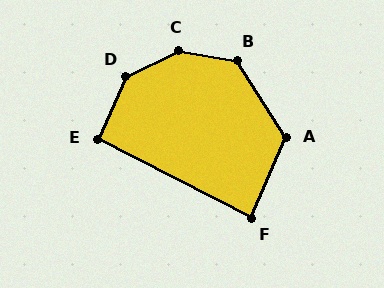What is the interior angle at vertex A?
Approximately 124 degrees (obtuse).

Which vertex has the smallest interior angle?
F, at approximately 87 degrees.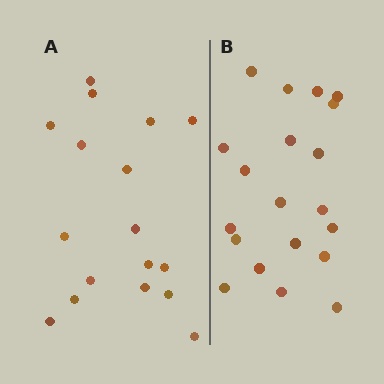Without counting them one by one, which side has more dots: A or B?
Region B (the right region) has more dots.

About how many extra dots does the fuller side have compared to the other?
Region B has just a few more — roughly 2 or 3 more dots than region A.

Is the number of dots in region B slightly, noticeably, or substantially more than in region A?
Region B has only slightly more — the two regions are fairly close. The ratio is roughly 1.2 to 1.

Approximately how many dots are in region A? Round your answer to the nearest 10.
About 20 dots. (The exact count is 17, which rounds to 20.)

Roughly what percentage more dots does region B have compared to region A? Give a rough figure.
About 20% more.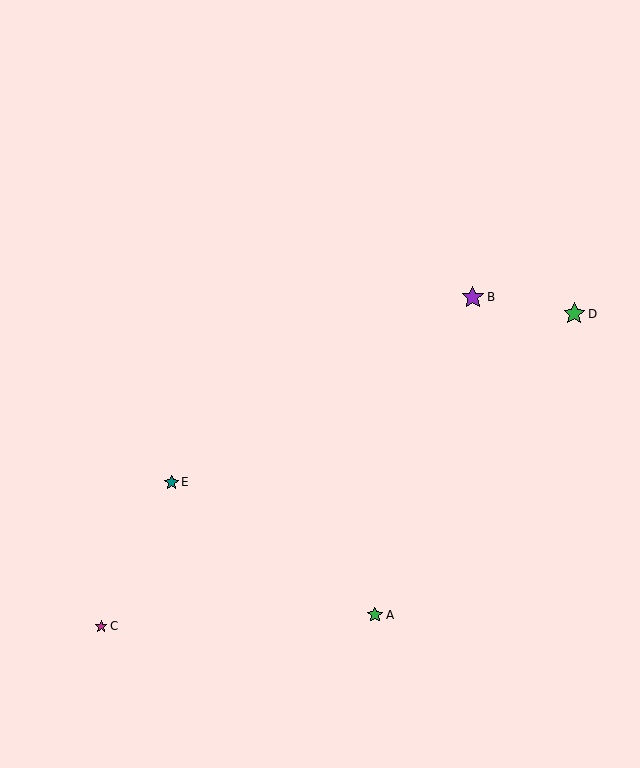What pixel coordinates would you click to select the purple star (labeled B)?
Click at (472, 298) to select the purple star B.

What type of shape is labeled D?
Shape D is a green star.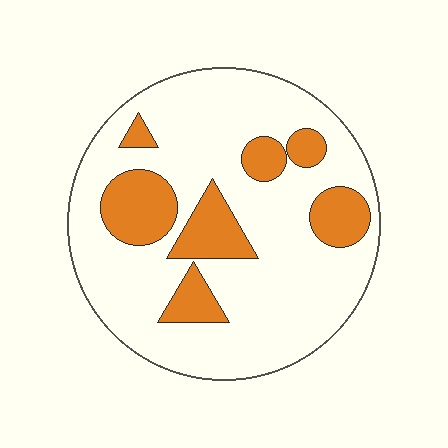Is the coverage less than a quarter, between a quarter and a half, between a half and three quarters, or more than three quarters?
Less than a quarter.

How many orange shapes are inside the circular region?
7.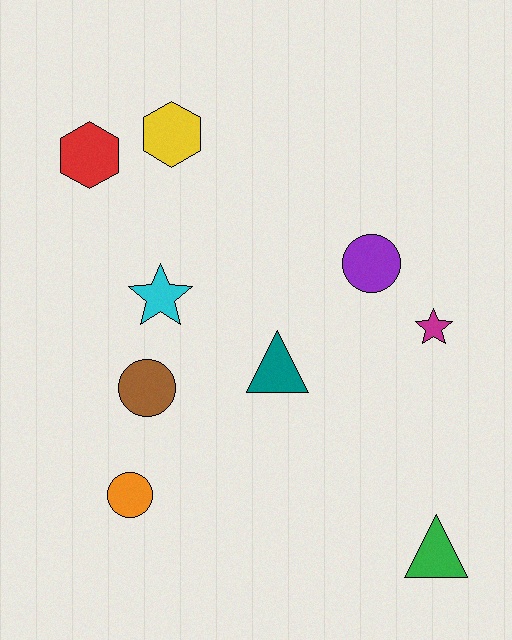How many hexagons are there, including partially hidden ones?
There are 2 hexagons.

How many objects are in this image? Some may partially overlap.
There are 9 objects.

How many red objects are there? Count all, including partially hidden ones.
There is 1 red object.